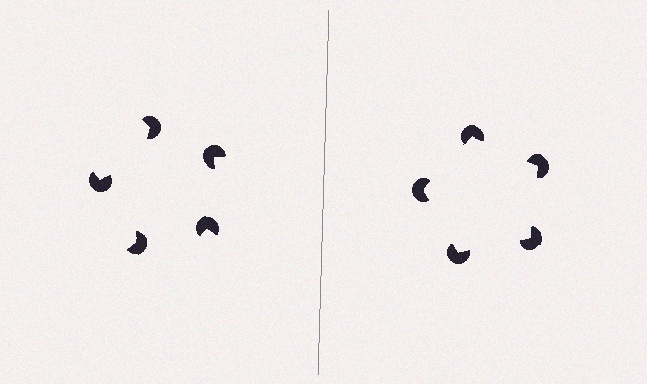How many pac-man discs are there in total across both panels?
10 — 5 on each side.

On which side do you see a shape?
An illusory pentagon appears on the right side. On the left side the wedge cuts are rotated, so no coherent shape forms.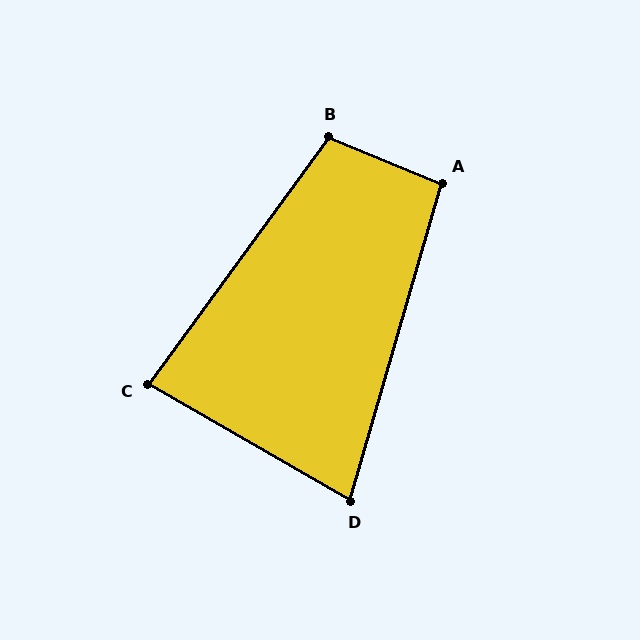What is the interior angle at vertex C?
Approximately 84 degrees (acute).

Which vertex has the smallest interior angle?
D, at approximately 76 degrees.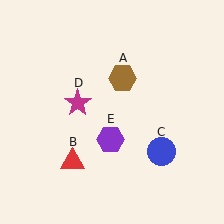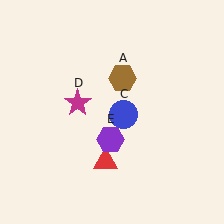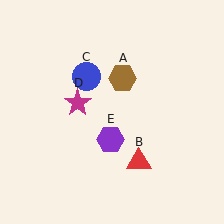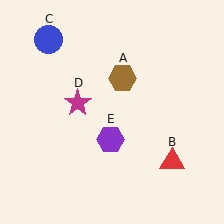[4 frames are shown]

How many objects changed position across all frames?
2 objects changed position: red triangle (object B), blue circle (object C).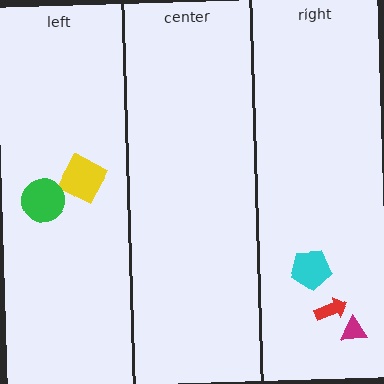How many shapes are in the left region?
2.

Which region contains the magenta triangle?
The right region.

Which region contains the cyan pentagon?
The right region.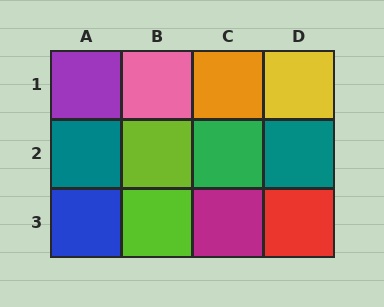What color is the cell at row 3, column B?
Lime.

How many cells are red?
1 cell is red.